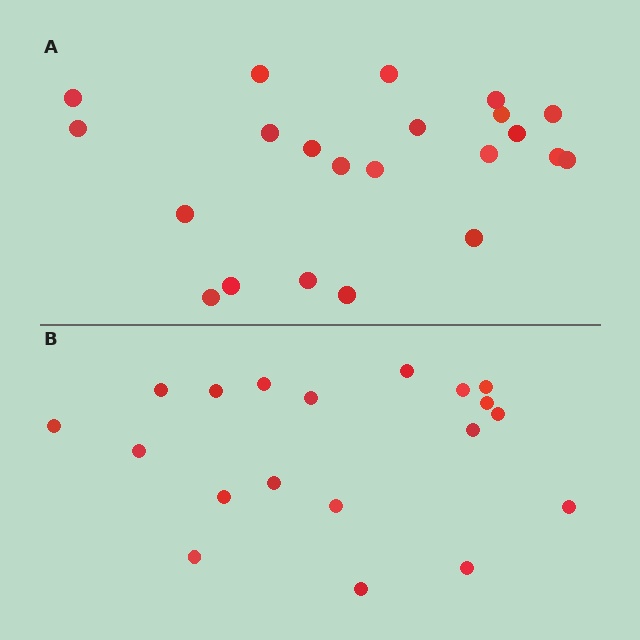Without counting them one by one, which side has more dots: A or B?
Region A (the top region) has more dots.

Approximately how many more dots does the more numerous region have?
Region A has just a few more — roughly 2 or 3 more dots than region B.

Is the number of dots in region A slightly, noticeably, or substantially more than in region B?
Region A has only slightly more — the two regions are fairly close. The ratio is roughly 1.2 to 1.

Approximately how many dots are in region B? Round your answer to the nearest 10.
About 20 dots. (The exact count is 19, which rounds to 20.)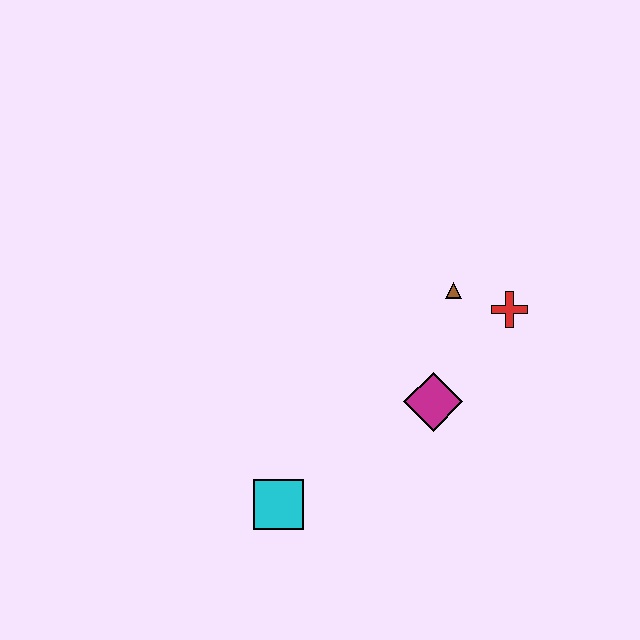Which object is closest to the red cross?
The brown triangle is closest to the red cross.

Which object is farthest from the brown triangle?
The cyan square is farthest from the brown triangle.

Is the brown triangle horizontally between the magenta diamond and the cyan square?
No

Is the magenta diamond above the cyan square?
Yes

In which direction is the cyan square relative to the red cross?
The cyan square is to the left of the red cross.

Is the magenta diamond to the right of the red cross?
No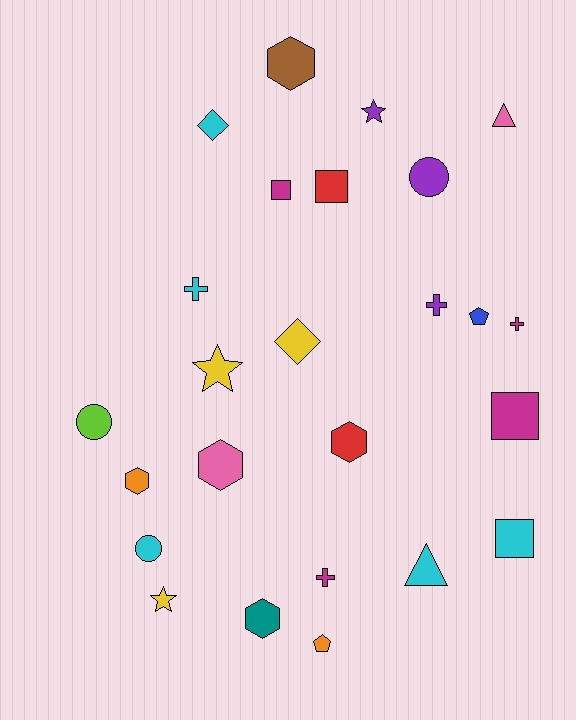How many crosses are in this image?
There are 4 crosses.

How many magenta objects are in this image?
There are 4 magenta objects.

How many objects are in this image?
There are 25 objects.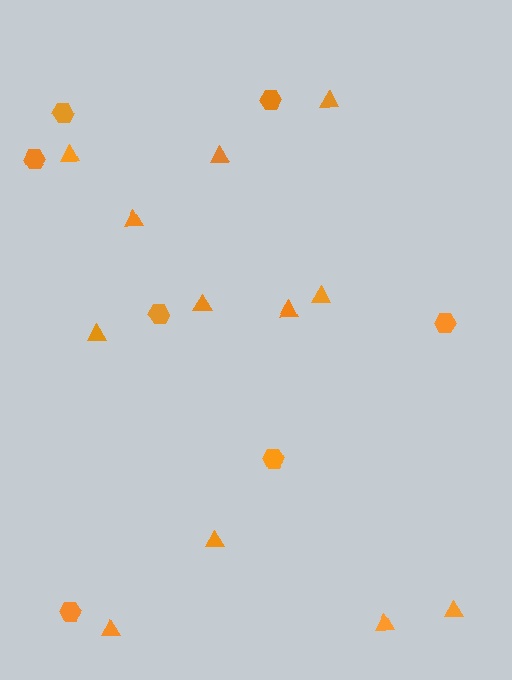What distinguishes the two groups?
There are 2 groups: one group of hexagons (7) and one group of triangles (12).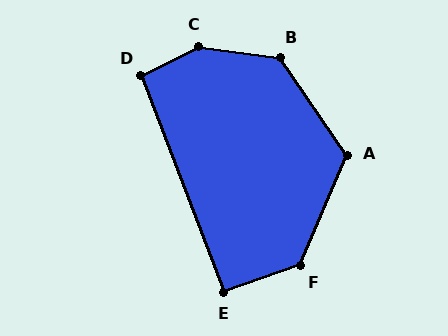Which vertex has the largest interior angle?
C, at approximately 145 degrees.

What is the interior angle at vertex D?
Approximately 96 degrees (obtuse).